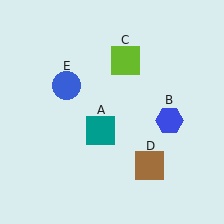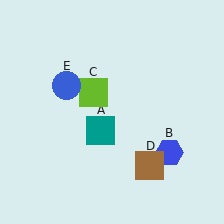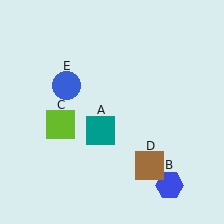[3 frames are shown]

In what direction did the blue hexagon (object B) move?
The blue hexagon (object B) moved down.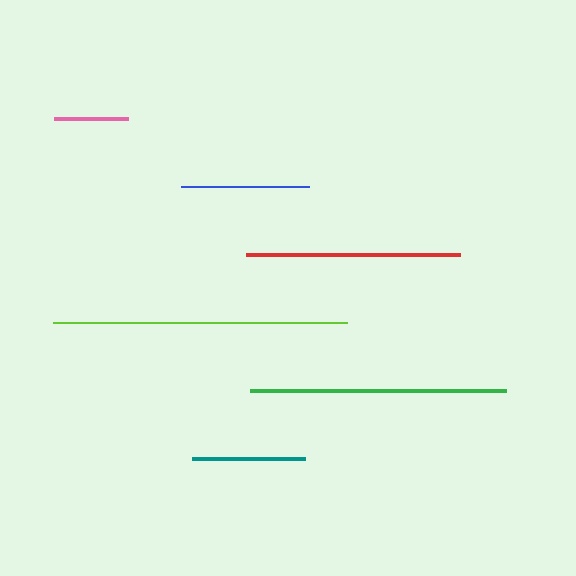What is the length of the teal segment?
The teal segment is approximately 113 pixels long.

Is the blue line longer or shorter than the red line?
The red line is longer than the blue line.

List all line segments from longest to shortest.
From longest to shortest: lime, green, red, blue, teal, pink.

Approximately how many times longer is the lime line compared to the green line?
The lime line is approximately 1.1 times the length of the green line.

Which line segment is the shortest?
The pink line is the shortest at approximately 75 pixels.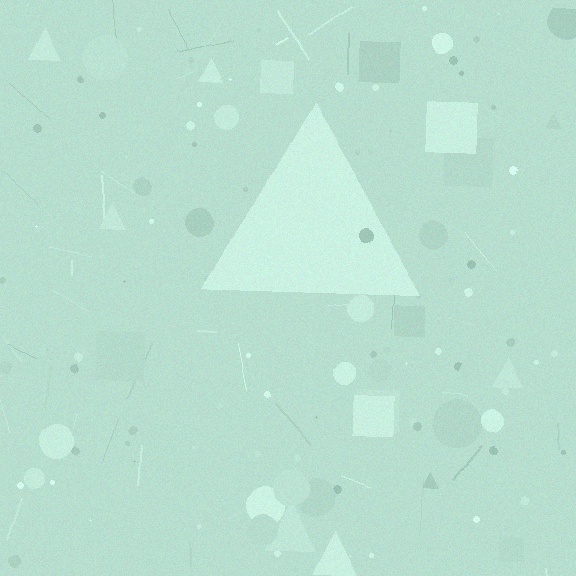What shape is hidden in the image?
A triangle is hidden in the image.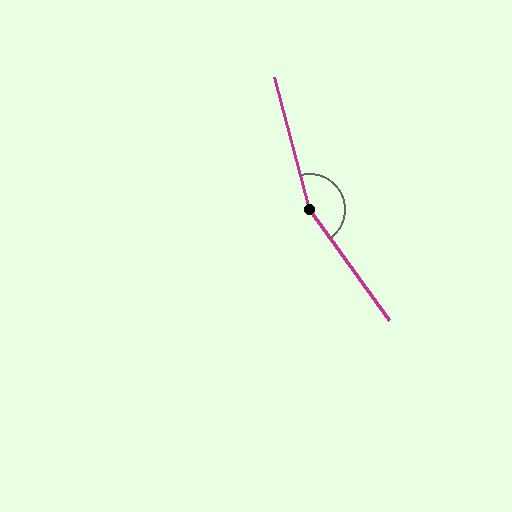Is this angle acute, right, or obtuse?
It is obtuse.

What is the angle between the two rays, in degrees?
Approximately 159 degrees.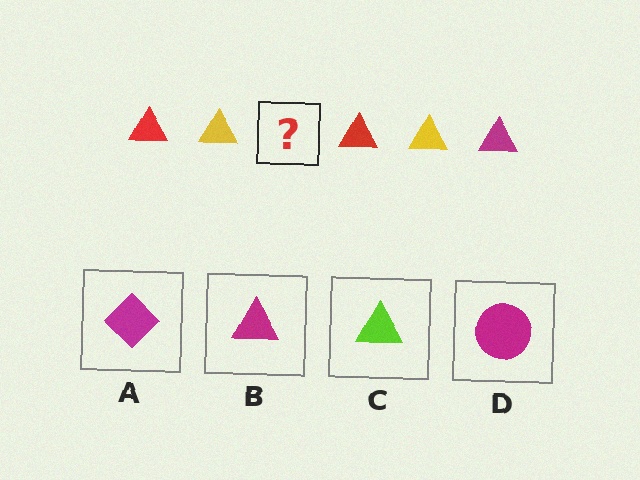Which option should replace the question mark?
Option B.